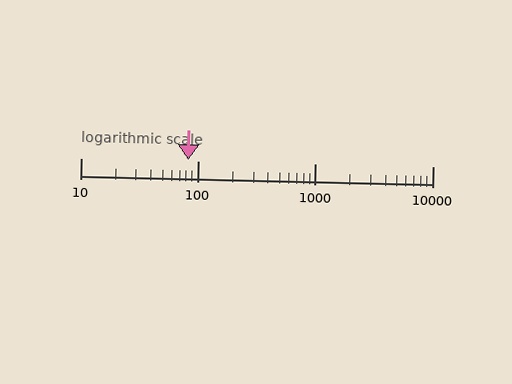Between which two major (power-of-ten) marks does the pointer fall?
The pointer is between 10 and 100.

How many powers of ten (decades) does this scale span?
The scale spans 3 decades, from 10 to 10000.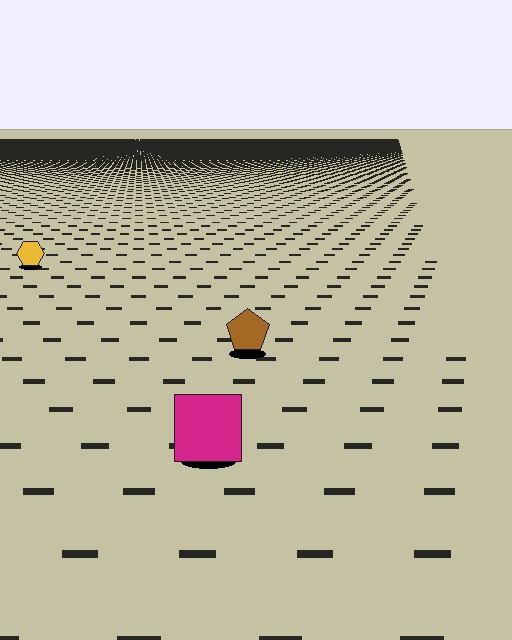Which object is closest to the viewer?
The magenta square is closest. The texture marks near it are larger and more spread out.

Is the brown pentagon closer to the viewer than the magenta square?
No. The magenta square is closer — you can tell from the texture gradient: the ground texture is coarser near it.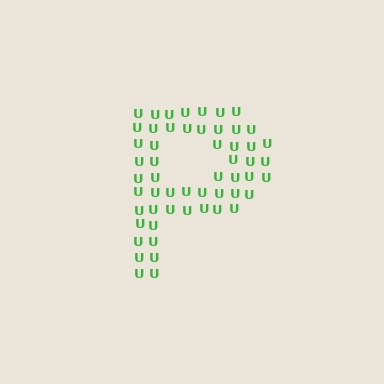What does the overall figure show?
The overall figure shows the letter P.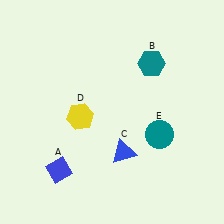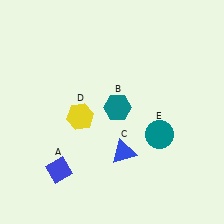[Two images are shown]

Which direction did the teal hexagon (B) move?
The teal hexagon (B) moved down.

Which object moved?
The teal hexagon (B) moved down.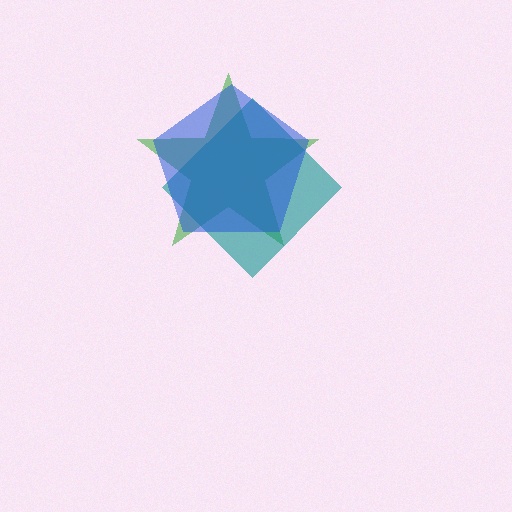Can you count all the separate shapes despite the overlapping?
Yes, there are 3 separate shapes.